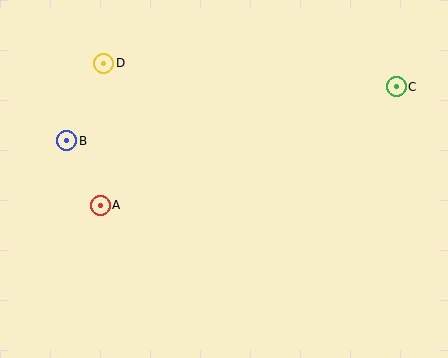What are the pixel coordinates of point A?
Point A is at (100, 205).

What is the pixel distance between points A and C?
The distance between A and C is 319 pixels.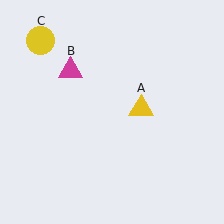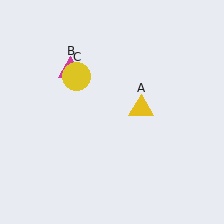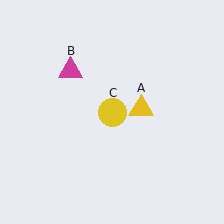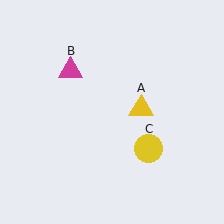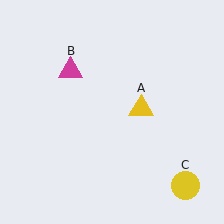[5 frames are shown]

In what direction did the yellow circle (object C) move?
The yellow circle (object C) moved down and to the right.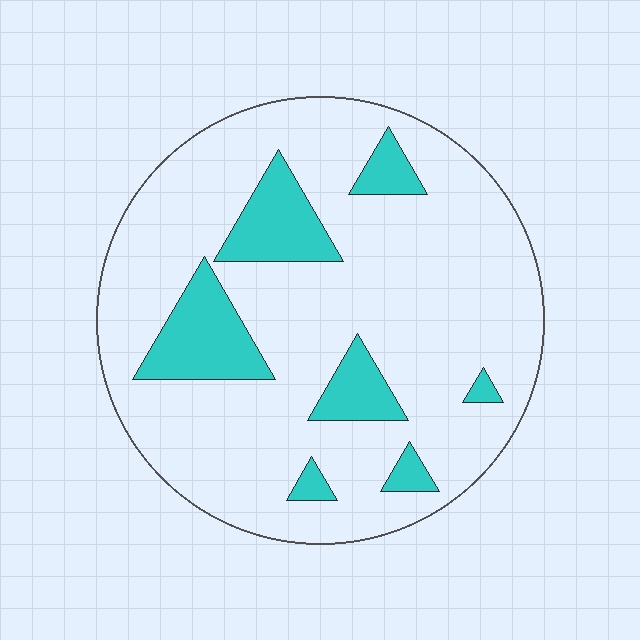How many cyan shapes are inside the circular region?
7.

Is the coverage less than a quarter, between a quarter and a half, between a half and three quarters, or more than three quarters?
Less than a quarter.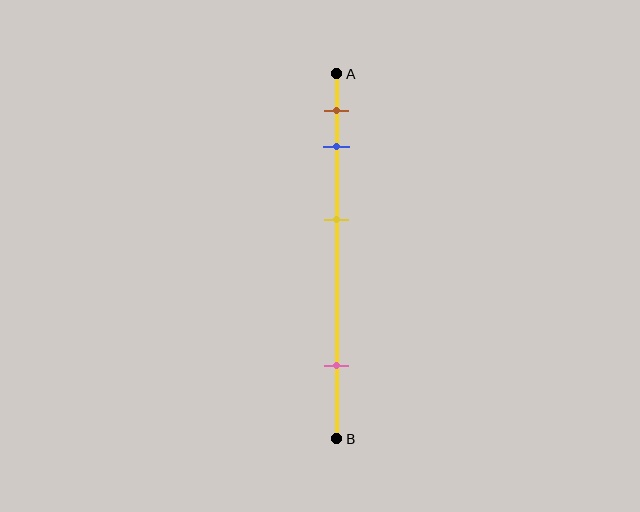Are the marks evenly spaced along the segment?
No, the marks are not evenly spaced.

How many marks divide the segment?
There are 4 marks dividing the segment.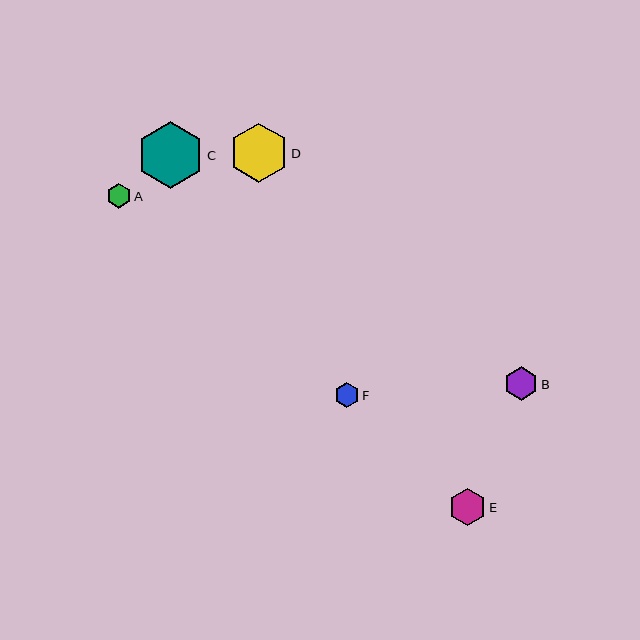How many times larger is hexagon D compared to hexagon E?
Hexagon D is approximately 1.6 times the size of hexagon E.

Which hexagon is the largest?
Hexagon C is the largest with a size of approximately 67 pixels.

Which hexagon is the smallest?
Hexagon A is the smallest with a size of approximately 24 pixels.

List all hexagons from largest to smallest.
From largest to smallest: C, D, E, B, F, A.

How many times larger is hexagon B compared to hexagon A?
Hexagon B is approximately 1.4 times the size of hexagon A.